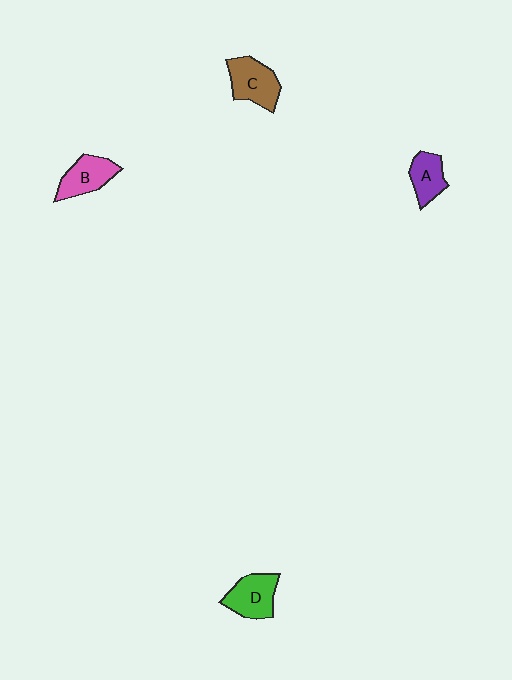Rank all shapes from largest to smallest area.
From largest to smallest: C (brown), D (green), B (pink), A (purple).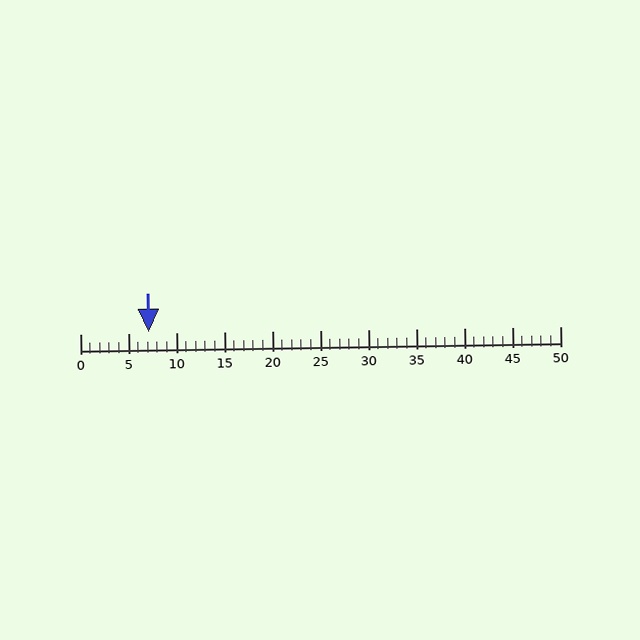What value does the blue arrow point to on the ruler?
The blue arrow points to approximately 7.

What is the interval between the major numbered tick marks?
The major tick marks are spaced 5 units apart.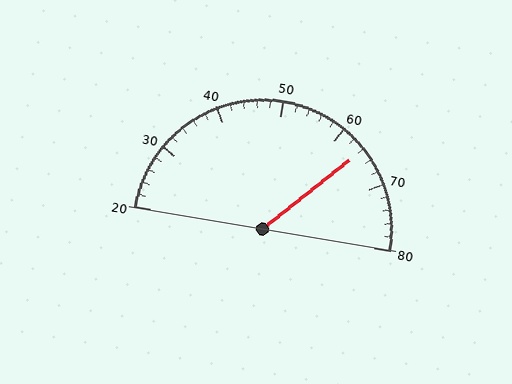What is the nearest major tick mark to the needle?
The nearest major tick mark is 60.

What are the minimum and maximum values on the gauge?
The gauge ranges from 20 to 80.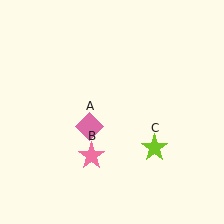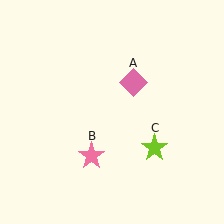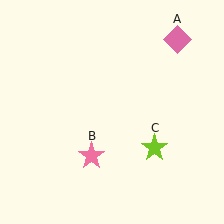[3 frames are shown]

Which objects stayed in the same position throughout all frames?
Pink star (object B) and lime star (object C) remained stationary.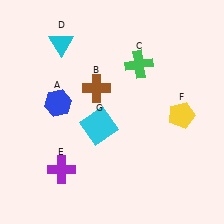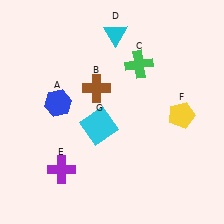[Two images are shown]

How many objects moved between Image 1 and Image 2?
1 object moved between the two images.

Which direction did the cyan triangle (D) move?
The cyan triangle (D) moved right.